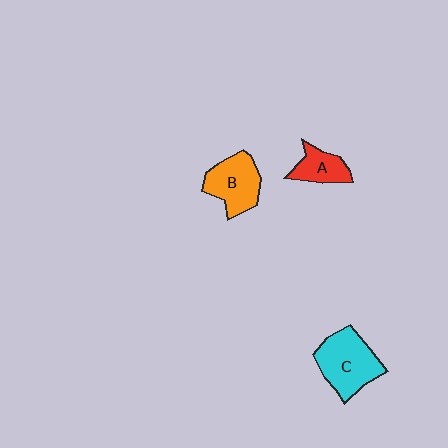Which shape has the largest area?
Shape C (cyan).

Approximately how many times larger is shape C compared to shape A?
Approximately 1.9 times.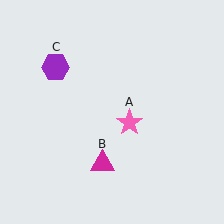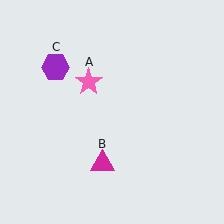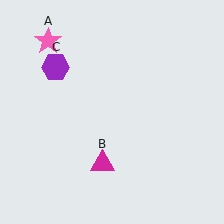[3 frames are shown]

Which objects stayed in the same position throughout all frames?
Magenta triangle (object B) and purple hexagon (object C) remained stationary.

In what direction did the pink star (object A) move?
The pink star (object A) moved up and to the left.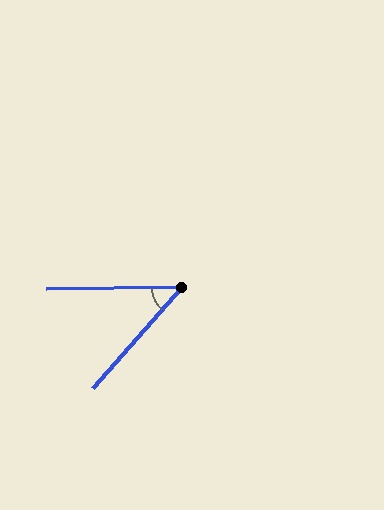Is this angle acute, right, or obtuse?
It is acute.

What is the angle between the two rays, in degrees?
Approximately 48 degrees.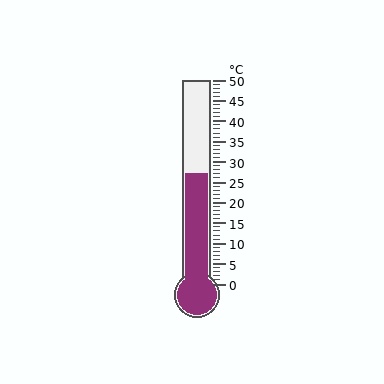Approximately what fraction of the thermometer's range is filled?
The thermometer is filled to approximately 55% of its range.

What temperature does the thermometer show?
The thermometer shows approximately 27°C.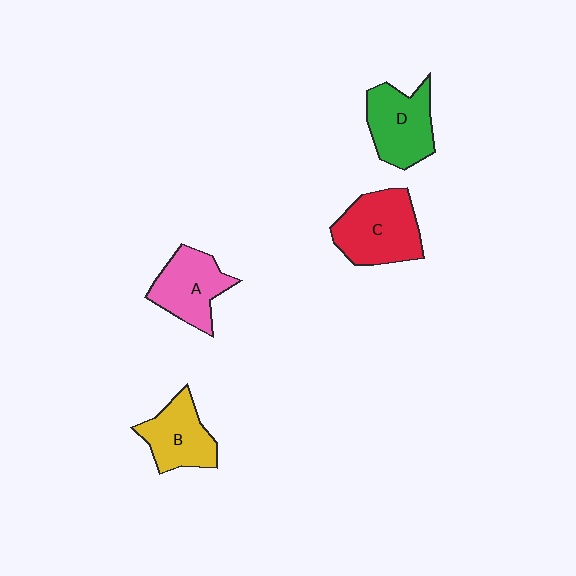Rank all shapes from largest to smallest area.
From largest to smallest: C (red), D (green), A (pink), B (yellow).